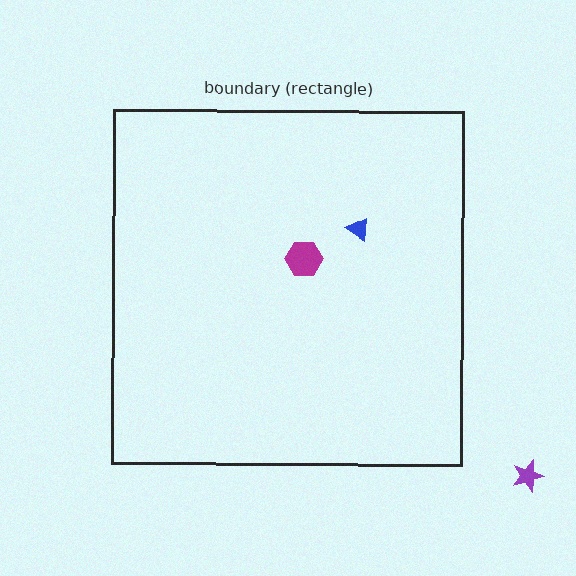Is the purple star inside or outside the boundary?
Outside.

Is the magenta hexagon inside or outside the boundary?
Inside.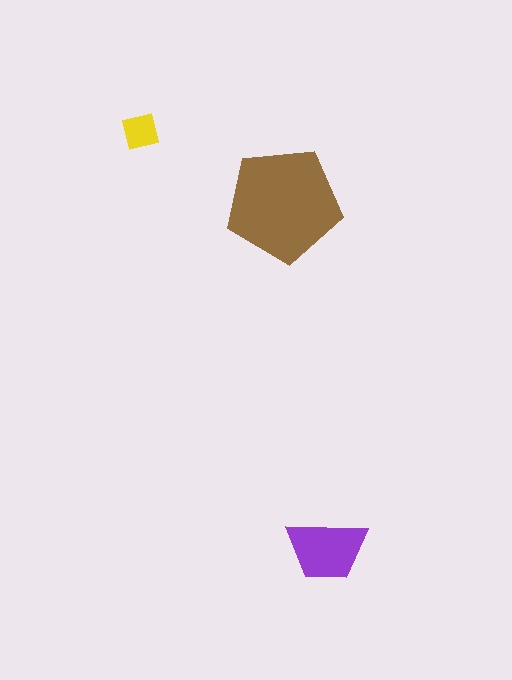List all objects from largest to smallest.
The brown pentagon, the purple trapezoid, the yellow square.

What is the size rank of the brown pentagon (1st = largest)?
1st.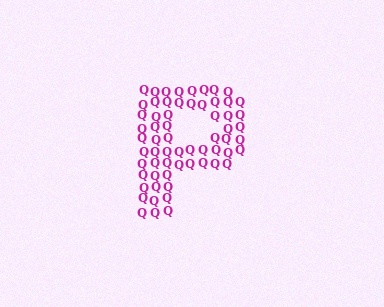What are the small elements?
The small elements are letter Q's.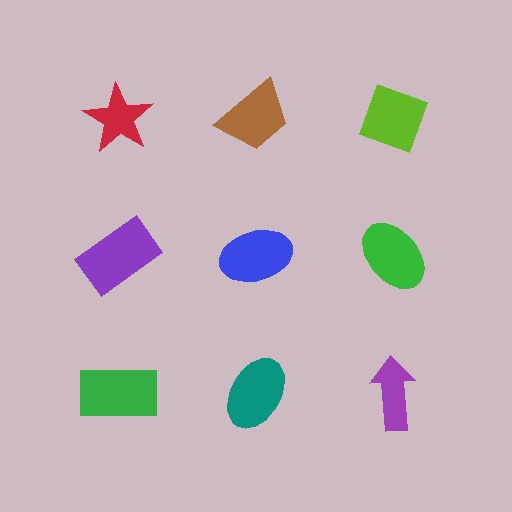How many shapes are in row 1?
3 shapes.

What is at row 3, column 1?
A green rectangle.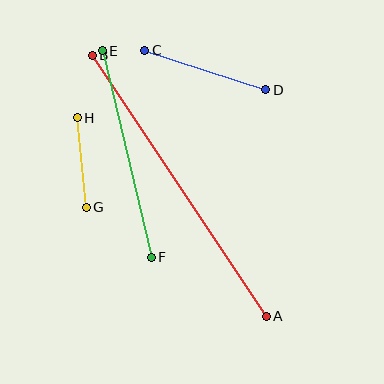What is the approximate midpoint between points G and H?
The midpoint is at approximately (82, 162) pixels.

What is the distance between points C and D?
The distance is approximately 127 pixels.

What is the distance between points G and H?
The distance is approximately 90 pixels.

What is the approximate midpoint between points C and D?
The midpoint is at approximately (205, 70) pixels.